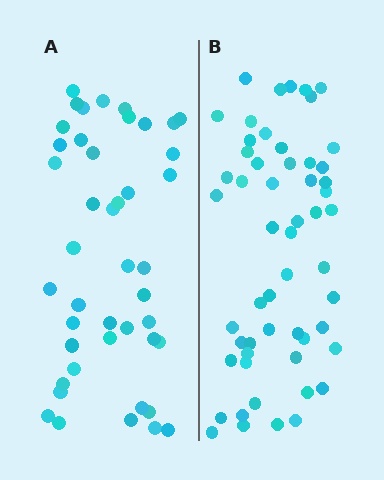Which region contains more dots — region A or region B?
Region B (the right region) has more dots.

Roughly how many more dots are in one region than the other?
Region B has roughly 12 or so more dots than region A.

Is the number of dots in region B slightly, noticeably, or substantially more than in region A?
Region B has noticeably more, but not dramatically so. The ratio is roughly 1.2 to 1.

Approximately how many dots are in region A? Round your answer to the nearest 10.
About 40 dots. (The exact count is 44, which rounds to 40.)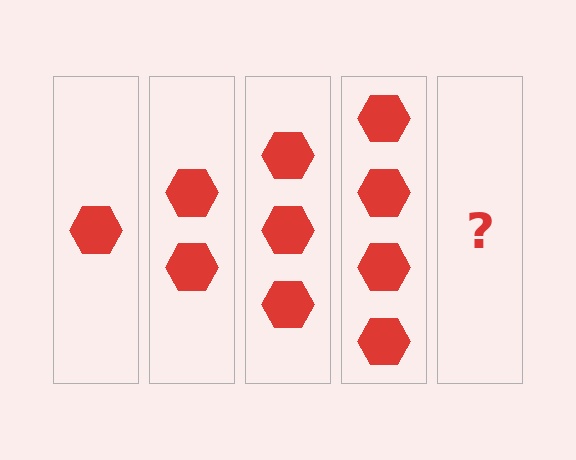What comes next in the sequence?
The next element should be 5 hexagons.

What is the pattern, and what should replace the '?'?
The pattern is that each step adds one more hexagon. The '?' should be 5 hexagons.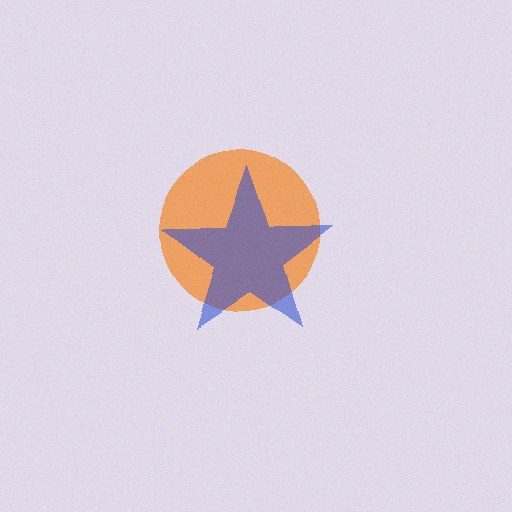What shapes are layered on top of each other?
The layered shapes are: an orange circle, a blue star.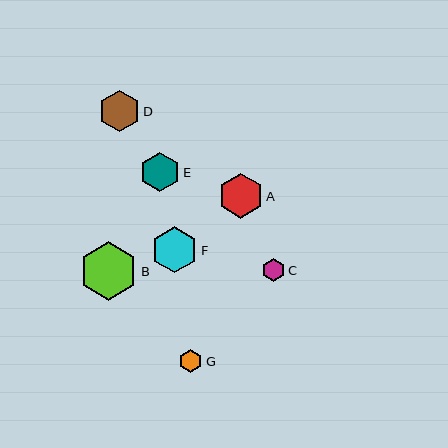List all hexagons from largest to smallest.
From largest to smallest: B, F, A, D, E, G, C.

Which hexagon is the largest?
Hexagon B is the largest with a size of approximately 58 pixels.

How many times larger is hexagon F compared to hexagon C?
Hexagon F is approximately 2.0 times the size of hexagon C.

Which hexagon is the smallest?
Hexagon C is the smallest with a size of approximately 23 pixels.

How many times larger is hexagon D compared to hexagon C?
Hexagon D is approximately 1.8 times the size of hexagon C.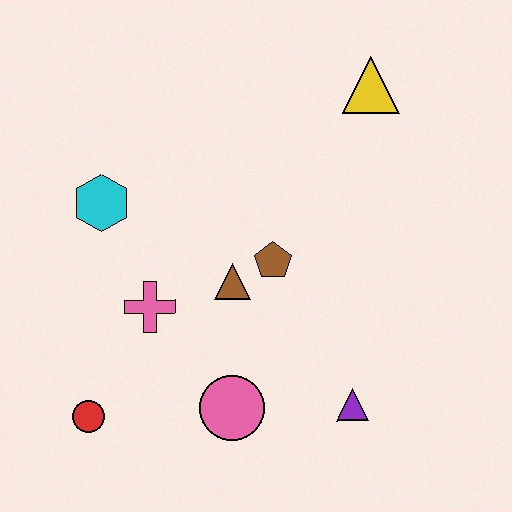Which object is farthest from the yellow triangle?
The red circle is farthest from the yellow triangle.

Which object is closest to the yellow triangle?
The brown pentagon is closest to the yellow triangle.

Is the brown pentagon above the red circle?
Yes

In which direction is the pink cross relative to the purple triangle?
The pink cross is to the left of the purple triangle.